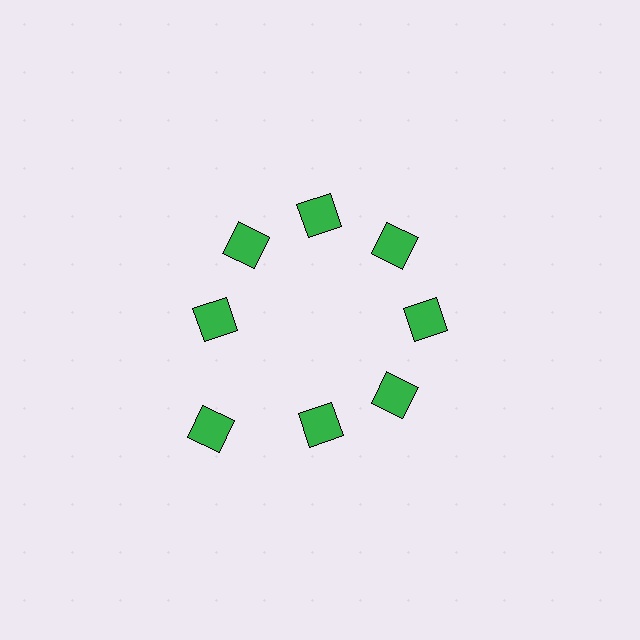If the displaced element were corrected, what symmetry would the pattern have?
It would have 8-fold rotational symmetry — the pattern would map onto itself every 45 degrees.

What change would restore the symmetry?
The symmetry would be restored by moving it inward, back onto the ring so that all 8 diamonds sit at equal angles and equal distance from the center.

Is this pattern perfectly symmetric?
No. The 8 green diamonds are arranged in a ring, but one element near the 8 o'clock position is pushed outward from the center, breaking the 8-fold rotational symmetry.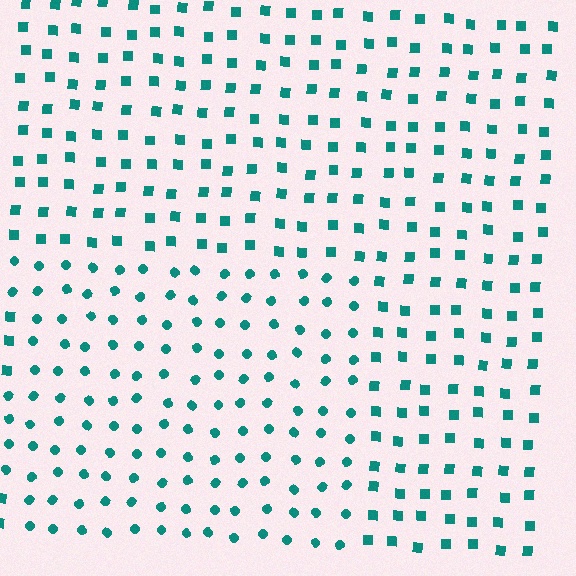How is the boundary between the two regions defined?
The boundary is defined by a change in element shape: circles inside vs. squares outside. All elements share the same color and spacing.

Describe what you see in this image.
The image is filled with small teal elements arranged in a uniform grid. A rectangle-shaped region contains circles, while the surrounding area contains squares. The boundary is defined purely by the change in element shape.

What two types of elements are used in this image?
The image uses circles inside the rectangle region and squares outside it.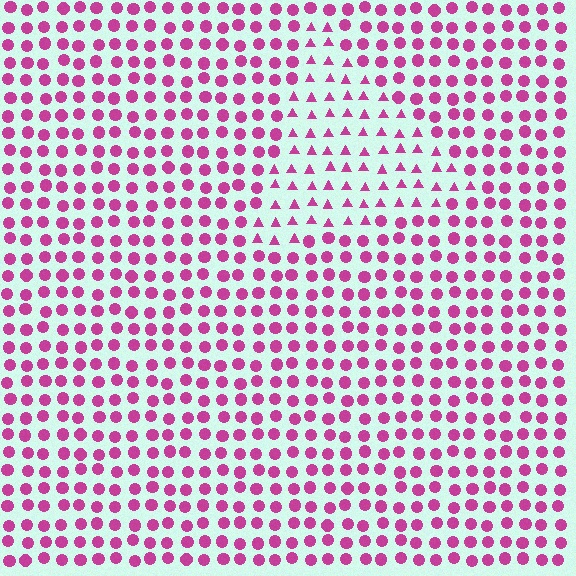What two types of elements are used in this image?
The image uses triangles inside the triangle region and circles outside it.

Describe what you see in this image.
The image is filled with small magenta elements arranged in a uniform grid. A triangle-shaped region contains triangles, while the surrounding area contains circles. The boundary is defined purely by the change in element shape.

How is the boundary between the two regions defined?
The boundary is defined by a change in element shape: triangles inside vs. circles outside. All elements share the same color and spacing.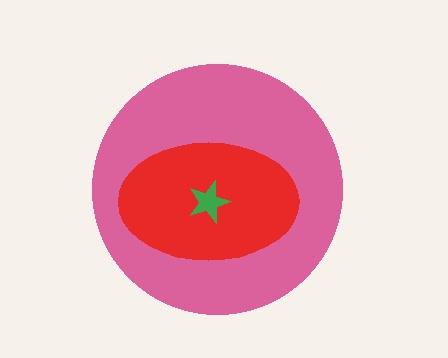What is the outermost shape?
The pink circle.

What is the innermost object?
The green star.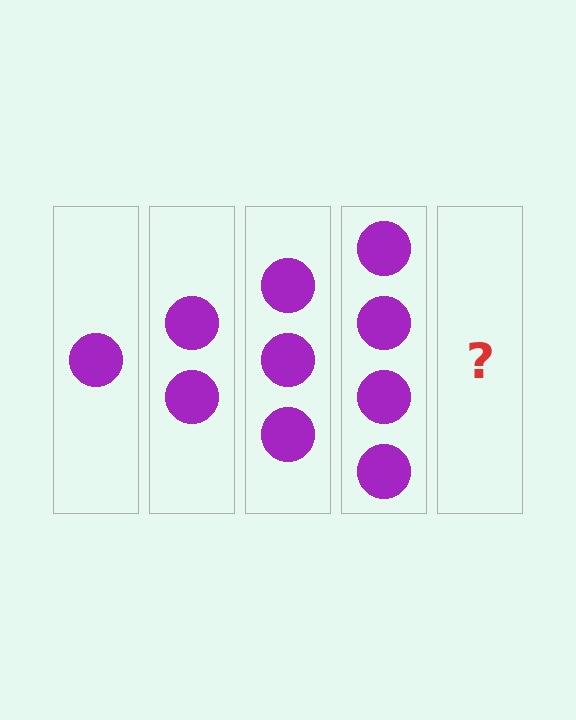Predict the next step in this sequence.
The next step is 5 circles.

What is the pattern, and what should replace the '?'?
The pattern is that each step adds one more circle. The '?' should be 5 circles.